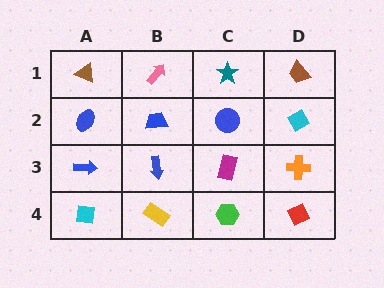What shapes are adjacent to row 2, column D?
A brown trapezoid (row 1, column D), an orange cross (row 3, column D), a blue circle (row 2, column C).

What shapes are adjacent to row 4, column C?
A magenta rectangle (row 3, column C), a yellow rectangle (row 4, column B), a red diamond (row 4, column D).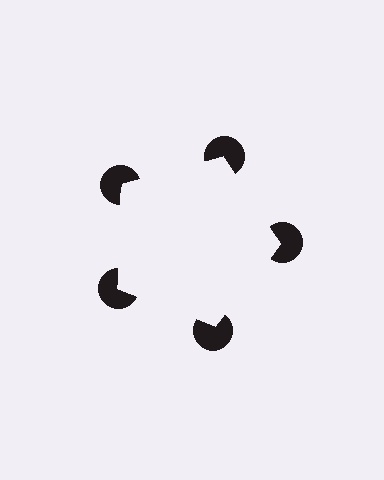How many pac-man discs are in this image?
There are 5 — one at each vertex of the illusory pentagon.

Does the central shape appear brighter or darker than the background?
It typically appears slightly brighter than the background, even though no actual brightness change is drawn.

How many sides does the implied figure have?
5 sides.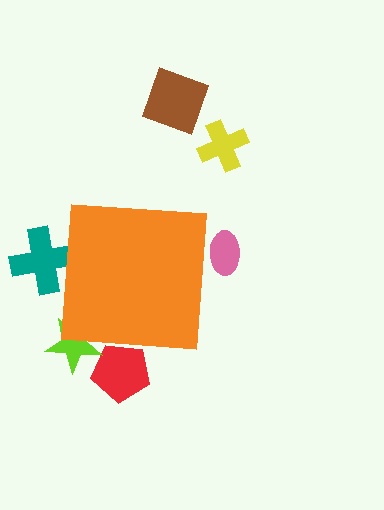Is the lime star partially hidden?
Yes, the lime star is partially hidden behind the orange square.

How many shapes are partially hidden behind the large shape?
4 shapes are partially hidden.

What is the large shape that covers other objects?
An orange square.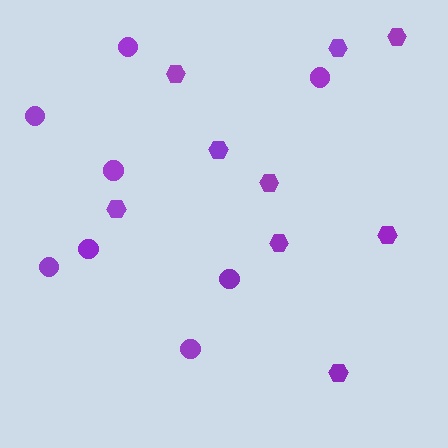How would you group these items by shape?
There are 2 groups: one group of hexagons (9) and one group of circles (8).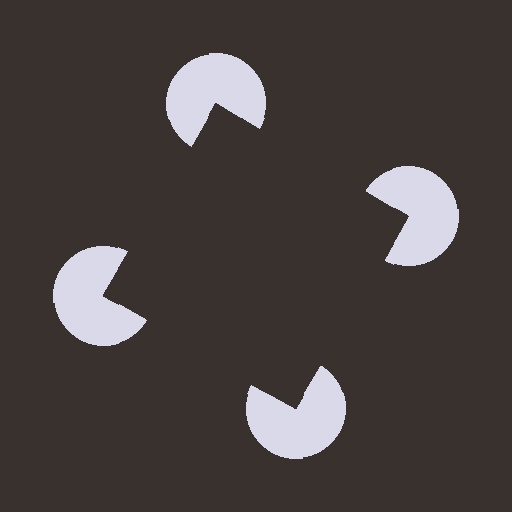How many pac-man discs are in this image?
There are 4 — one at each vertex of the illusory square.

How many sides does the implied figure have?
4 sides.